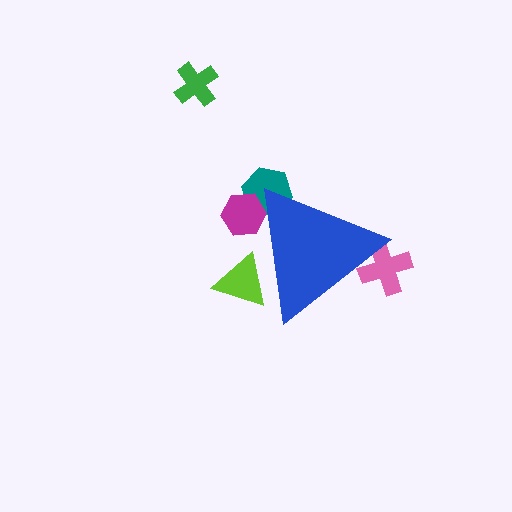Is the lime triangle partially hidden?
Yes, the lime triangle is partially hidden behind the blue triangle.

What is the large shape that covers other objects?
A blue triangle.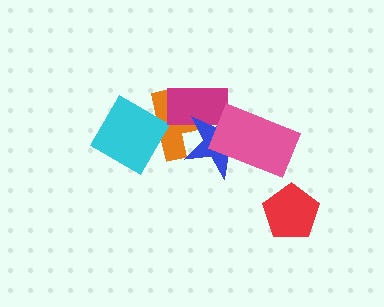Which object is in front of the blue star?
The pink rectangle is in front of the blue star.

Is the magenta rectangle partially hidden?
Yes, it is partially covered by another shape.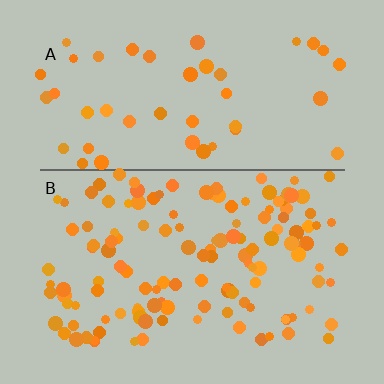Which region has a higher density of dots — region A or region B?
B (the bottom).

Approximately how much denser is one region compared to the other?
Approximately 2.8× — region B over region A.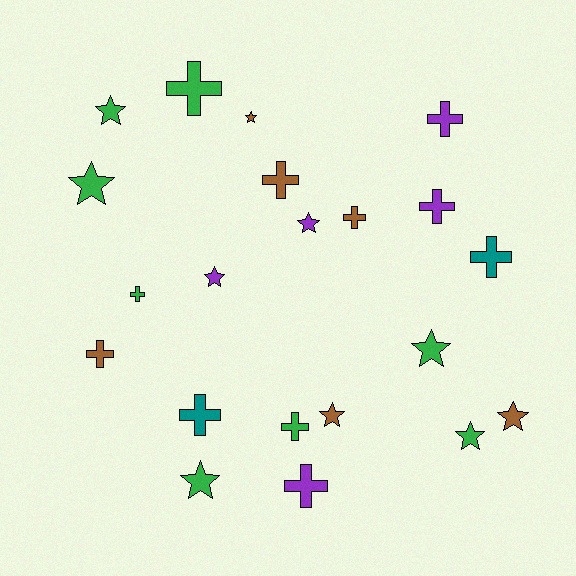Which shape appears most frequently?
Cross, with 11 objects.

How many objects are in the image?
There are 21 objects.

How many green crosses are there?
There are 3 green crosses.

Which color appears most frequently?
Green, with 8 objects.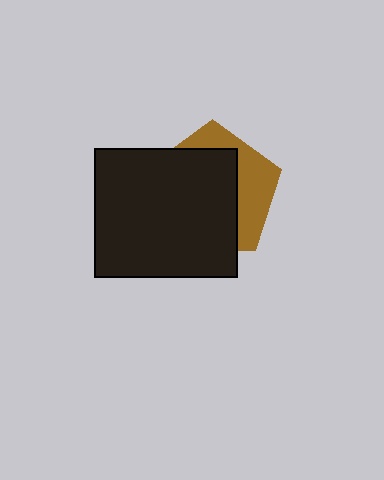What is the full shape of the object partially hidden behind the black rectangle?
The partially hidden object is a brown pentagon.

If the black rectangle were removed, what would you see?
You would see the complete brown pentagon.